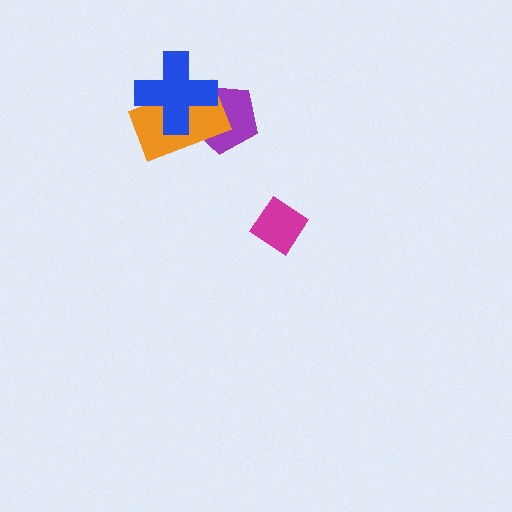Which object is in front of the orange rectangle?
The blue cross is in front of the orange rectangle.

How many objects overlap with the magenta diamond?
0 objects overlap with the magenta diamond.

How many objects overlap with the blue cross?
2 objects overlap with the blue cross.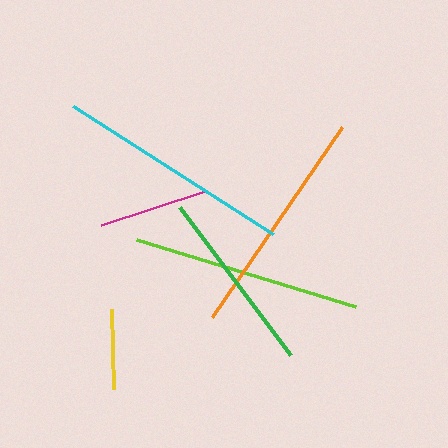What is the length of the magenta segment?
The magenta segment is approximately 110 pixels long.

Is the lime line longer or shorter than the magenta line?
The lime line is longer than the magenta line.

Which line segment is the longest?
The cyan line is the longest at approximately 237 pixels.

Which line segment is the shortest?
The yellow line is the shortest at approximately 80 pixels.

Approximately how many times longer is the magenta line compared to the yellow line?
The magenta line is approximately 1.4 times the length of the yellow line.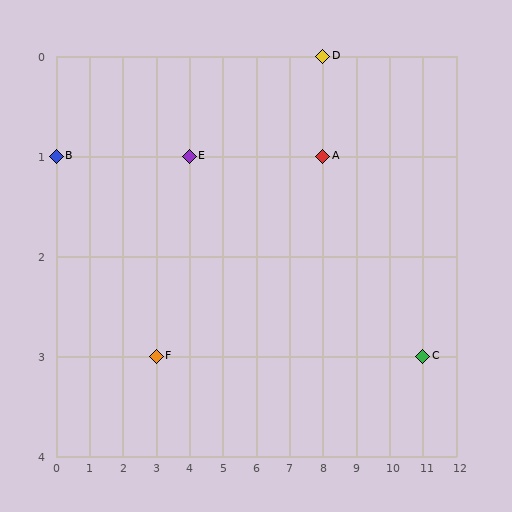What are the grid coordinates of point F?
Point F is at grid coordinates (3, 3).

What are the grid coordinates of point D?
Point D is at grid coordinates (8, 0).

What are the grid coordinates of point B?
Point B is at grid coordinates (0, 1).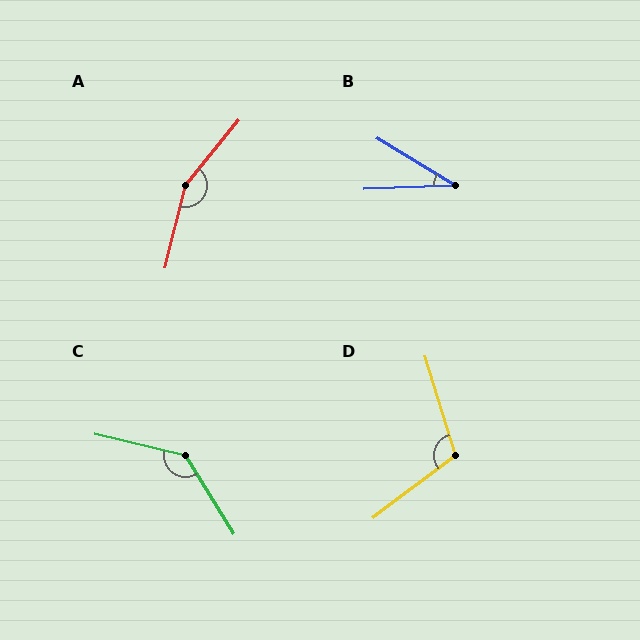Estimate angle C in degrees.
Approximately 135 degrees.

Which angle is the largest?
A, at approximately 155 degrees.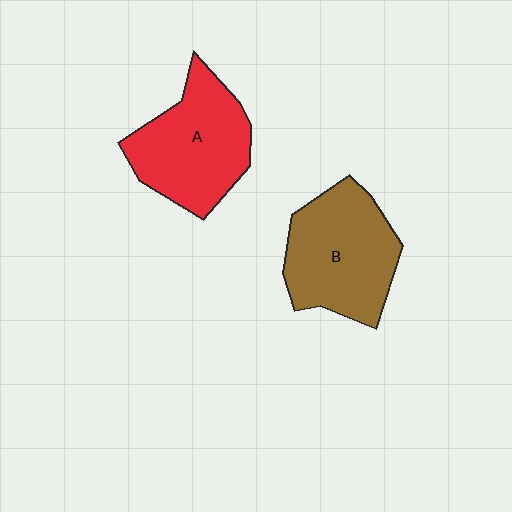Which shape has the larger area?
Shape B (brown).